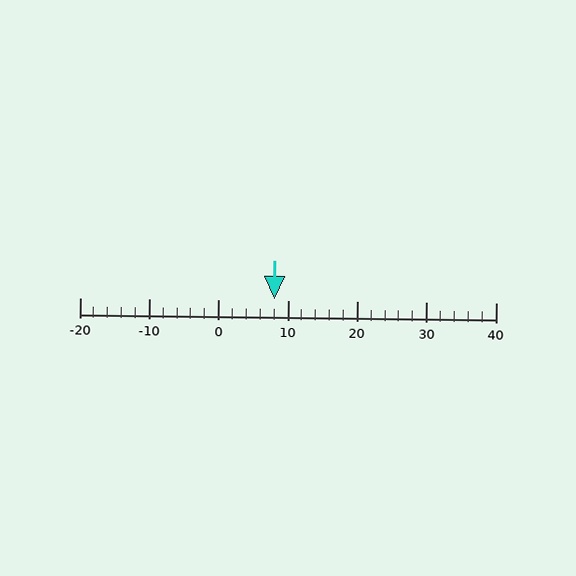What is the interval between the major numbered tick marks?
The major tick marks are spaced 10 units apart.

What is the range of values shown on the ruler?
The ruler shows values from -20 to 40.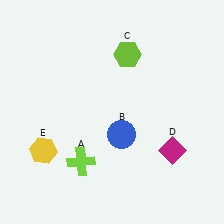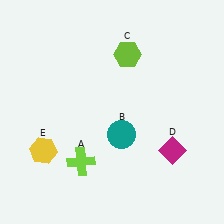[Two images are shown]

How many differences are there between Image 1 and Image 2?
There is 1 difference between the two images.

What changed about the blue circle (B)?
In Image 1, B is blue. In Image 2, it changed to teal.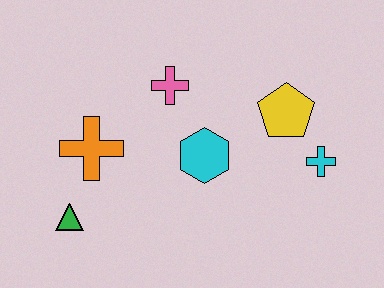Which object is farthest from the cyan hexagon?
The green triangle is farthest from the cyan hexagon.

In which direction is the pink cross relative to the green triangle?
The pink cross is above the green triangle.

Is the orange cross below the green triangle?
No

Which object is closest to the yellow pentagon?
The cyan cross is closest to the yellow pentagon.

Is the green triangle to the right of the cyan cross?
No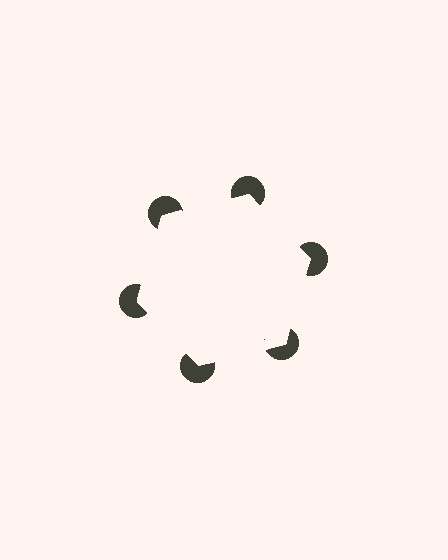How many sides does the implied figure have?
6 sides.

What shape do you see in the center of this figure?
An illusory hexagon — its edges are inferred from the aligned wedge cuts in the pac-man discs, not physically drawn.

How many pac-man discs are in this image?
There are 6 — one at each vertex of the illusory hexagon.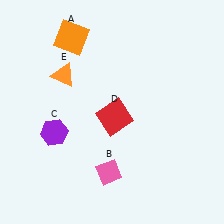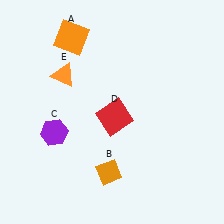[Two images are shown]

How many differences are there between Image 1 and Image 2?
There is 1 difference between the two images.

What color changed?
The diamond (B) changed from pink in Image 1 to orange in Image 2.